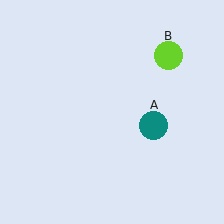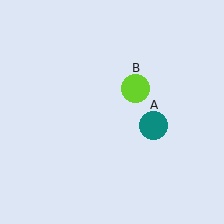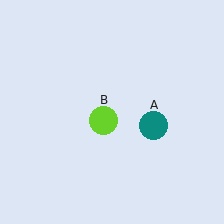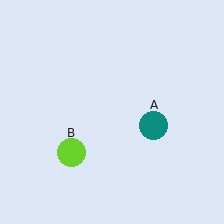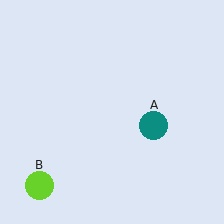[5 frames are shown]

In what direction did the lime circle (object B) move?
The lime circle (object B) moved down and to the left.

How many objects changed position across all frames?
1 object changed position: lime circle (object B).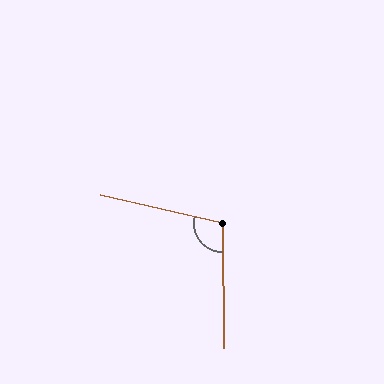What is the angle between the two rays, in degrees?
Approximately 103 degrees.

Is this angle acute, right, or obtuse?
It is obtuse.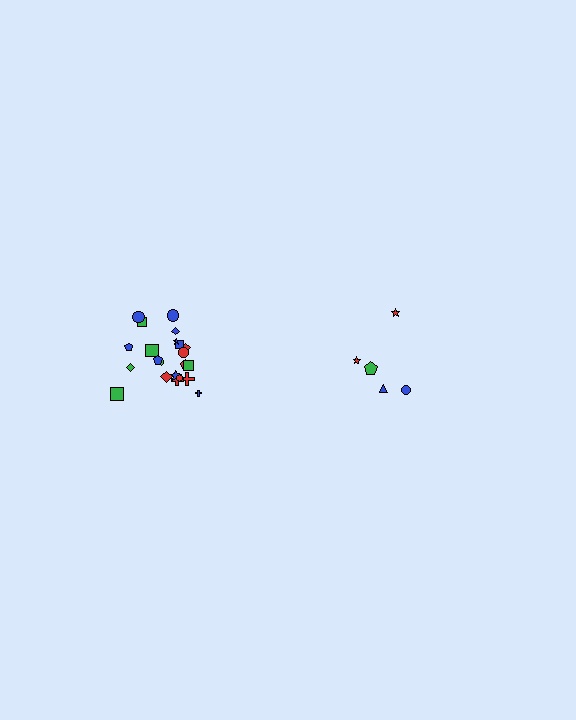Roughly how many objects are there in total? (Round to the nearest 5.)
Roughly 25 objects in total.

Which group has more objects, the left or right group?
The left group.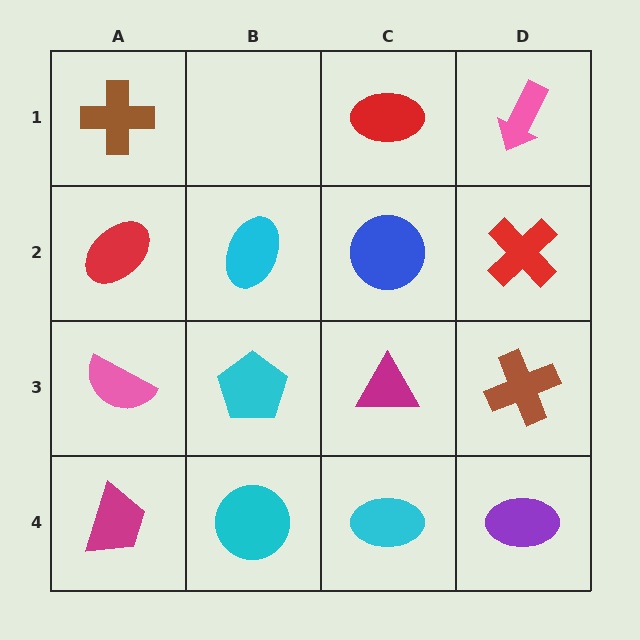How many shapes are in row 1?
3 shapes.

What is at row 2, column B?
A cyan ellipse.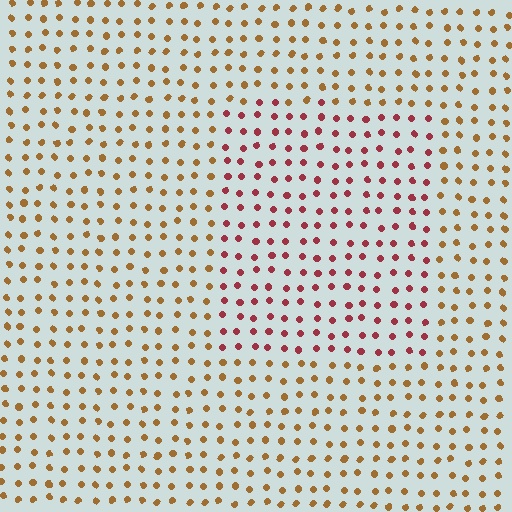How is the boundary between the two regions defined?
The boundary is defined purely by a slight shift in hue (about 43 degrees). Spacing, size, and orientation are identical on both sides.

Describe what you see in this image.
The image is filled with small brown elements in a uniform arrangement. A rectangle-shaped region is visible where the elements are tinted to a slightly different hue, forming a subtle color boundary.